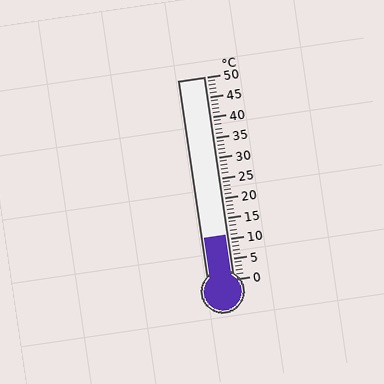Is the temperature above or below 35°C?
The temperature is below 35°C.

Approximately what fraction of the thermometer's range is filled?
The thermometer is filled to approximately 20% of its range.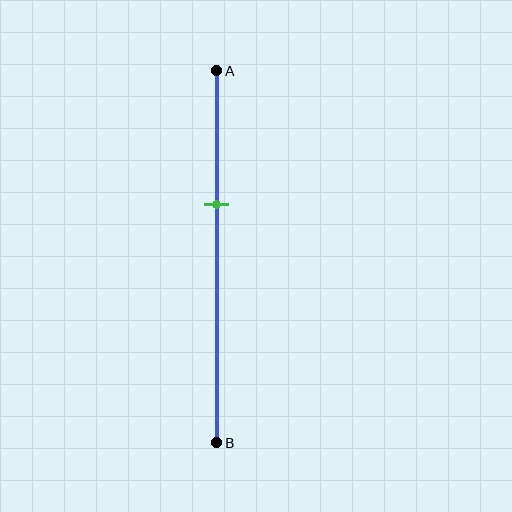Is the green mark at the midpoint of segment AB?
No, the mark is at about 35% from A, not at the 50% midpoint.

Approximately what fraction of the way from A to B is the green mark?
The green mark is approximately 35% of the way from A to B.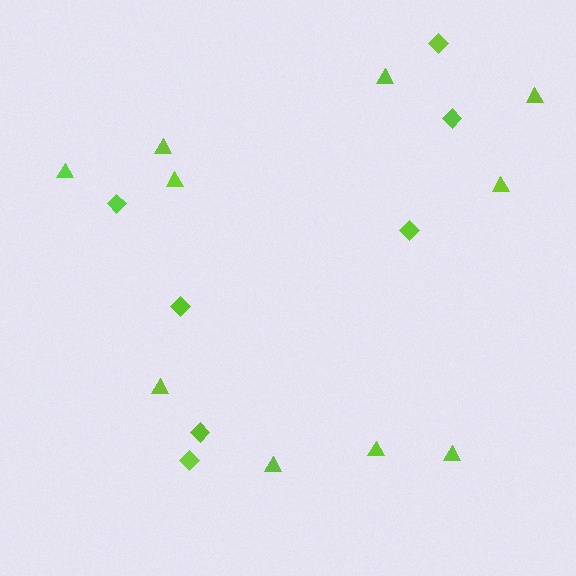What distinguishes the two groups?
There are 2 groups: one group of triangles (10) and one group of diamonds (7).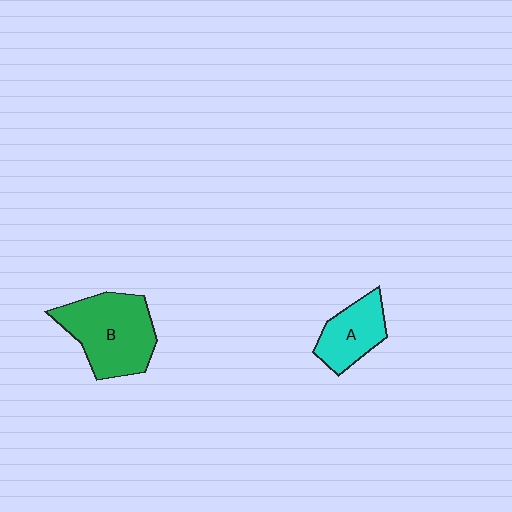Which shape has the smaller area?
Shape A (cyan).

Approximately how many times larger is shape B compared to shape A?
Approximately 1.7 times.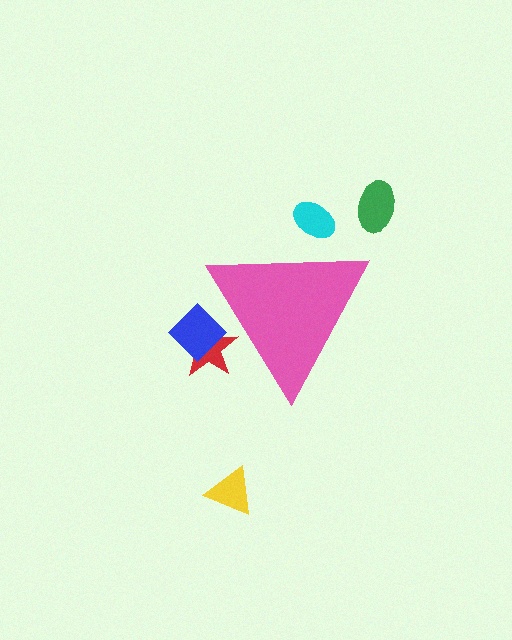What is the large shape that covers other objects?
A pink triangle.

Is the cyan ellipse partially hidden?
Yes, the cyan ellipse is partially hidden behind the pink triangle.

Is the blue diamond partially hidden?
Yes, the blue diamond is partially hidden behind the pink triangle.